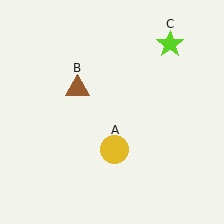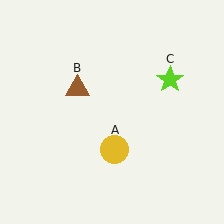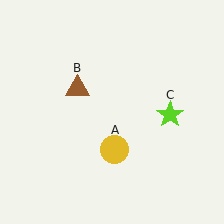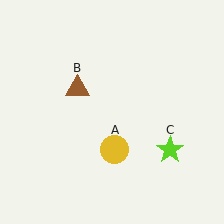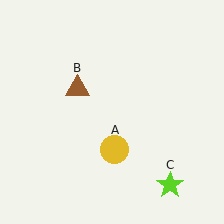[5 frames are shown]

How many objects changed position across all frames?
1 object changed position: lime star (object C).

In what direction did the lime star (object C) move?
The lime star (object C) moved down.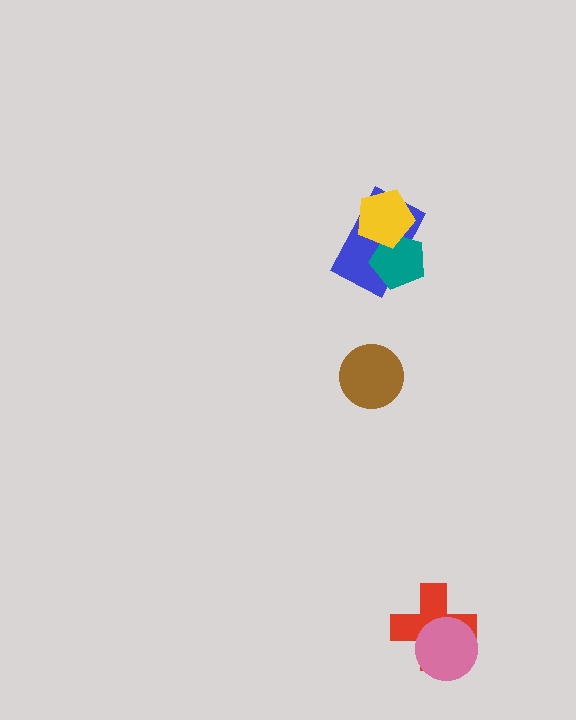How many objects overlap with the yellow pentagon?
2 objects overlap with the yellow pentagon.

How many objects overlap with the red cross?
1 object overlaps with the red cross.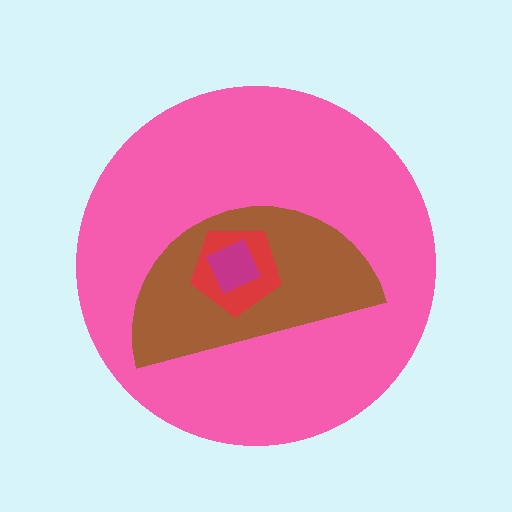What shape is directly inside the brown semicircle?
The red pentagon.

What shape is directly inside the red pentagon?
The magenta square.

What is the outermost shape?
The pink circle.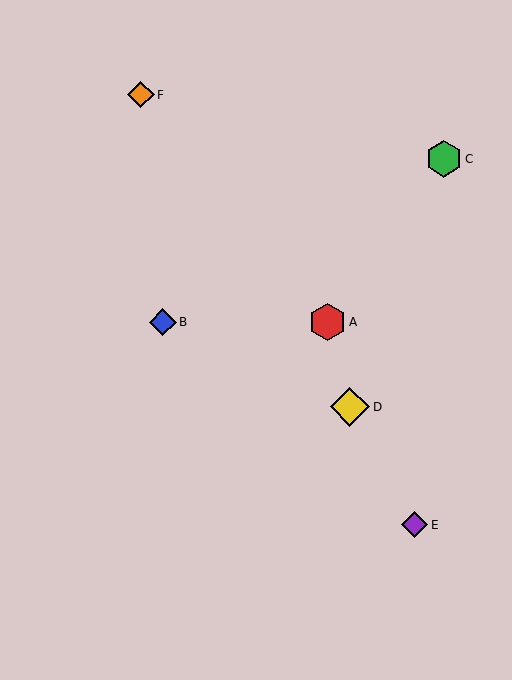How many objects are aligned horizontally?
2 objects (A, B) are aligned horizontally.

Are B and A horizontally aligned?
Yes, both are at y≈322.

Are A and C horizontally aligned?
No, A is at y≈322 and C is at y≈159.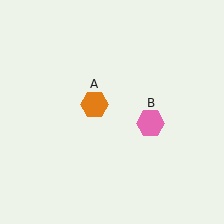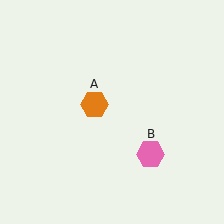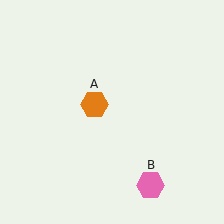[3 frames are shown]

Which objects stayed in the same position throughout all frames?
Orange hexagon (object A) remained stationary.